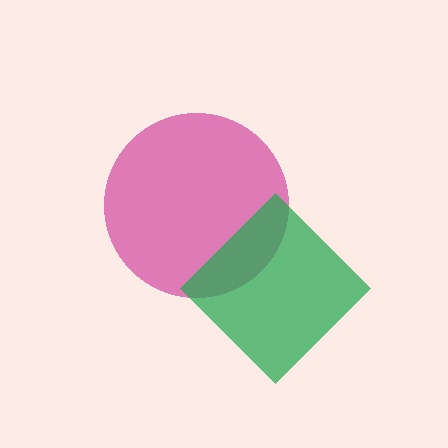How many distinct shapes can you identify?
There are 2 distinct shapes: a magenta circle, a green diamond.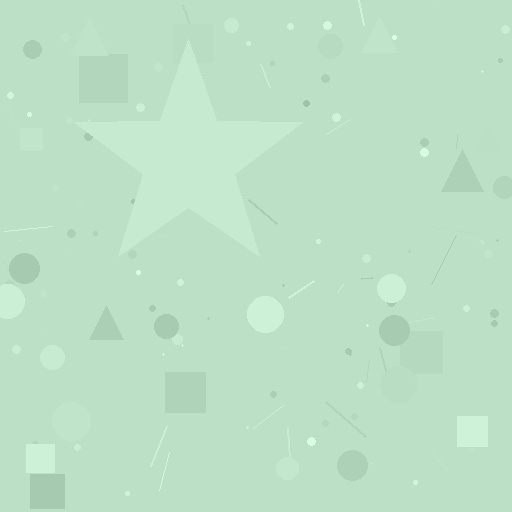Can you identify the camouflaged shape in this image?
The camouflaged shape is a star.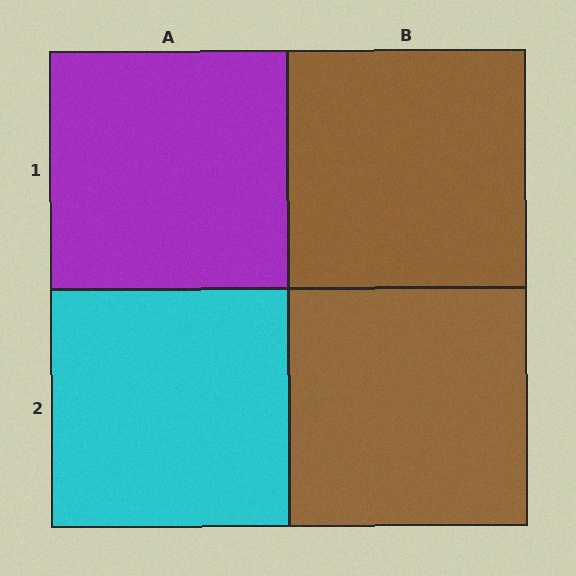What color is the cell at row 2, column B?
Brown.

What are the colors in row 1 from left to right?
Purple, brown.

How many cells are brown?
2 cells are brown.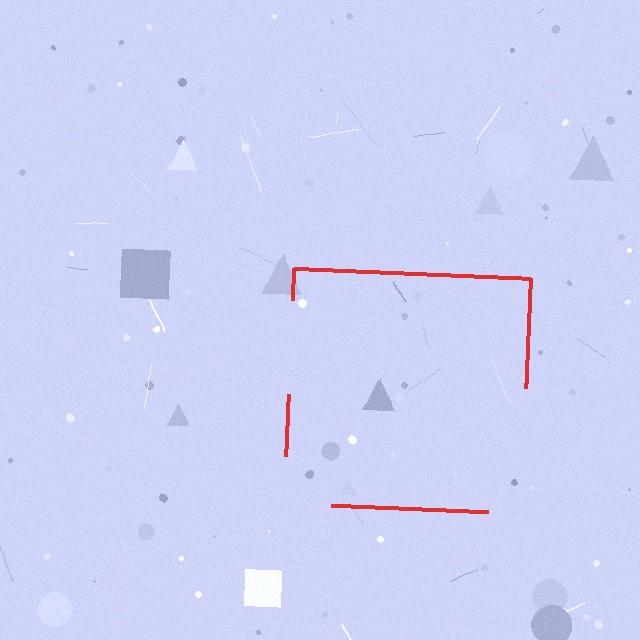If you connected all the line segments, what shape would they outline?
They would outline a square.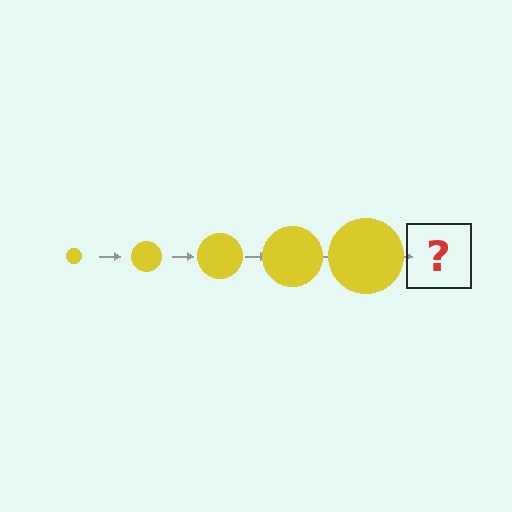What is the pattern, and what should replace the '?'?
The pattern is that the circle gets progressively larger each step. The '?' should be a yellow circle, larger than the previous one.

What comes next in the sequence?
The next element should be a yellow circle, larger than the previous one.